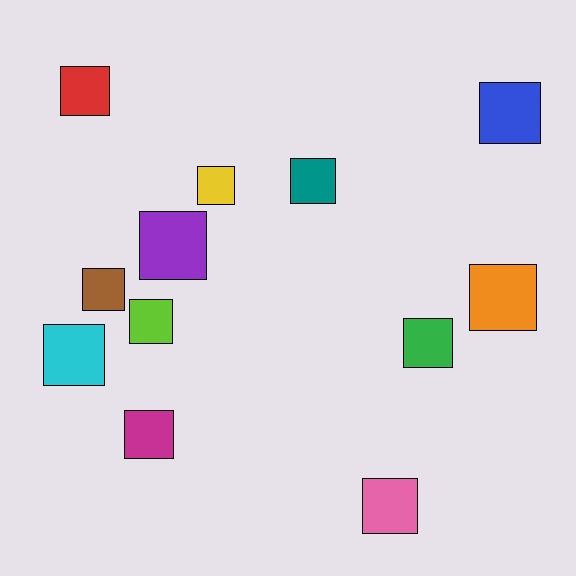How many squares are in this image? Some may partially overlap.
There are 12 squares.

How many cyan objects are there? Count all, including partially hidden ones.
There is 1 cyan object.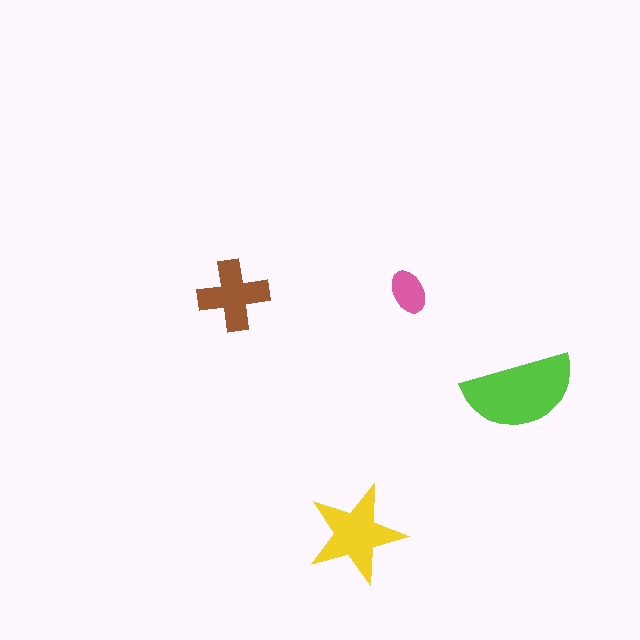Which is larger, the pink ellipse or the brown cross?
The brown cross.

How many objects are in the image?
There are 4 objects in the image.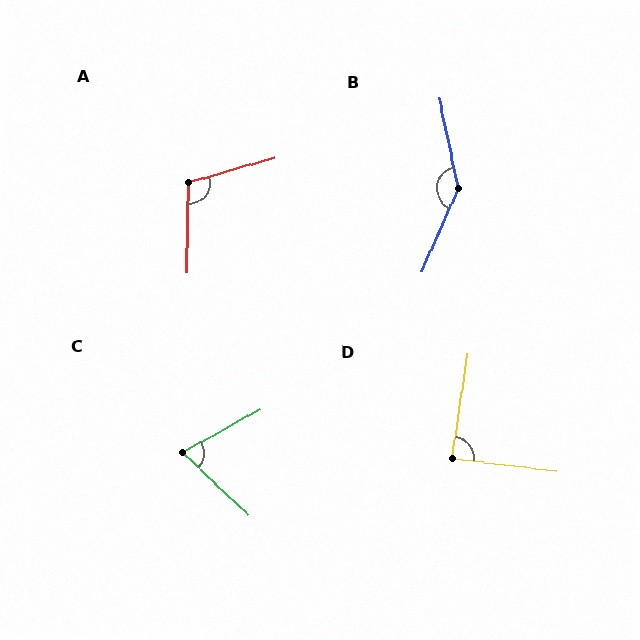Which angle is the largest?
B, at approximately 144 degrees.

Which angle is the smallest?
C, at approximately 73 degrees.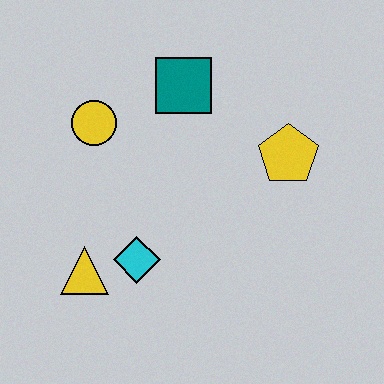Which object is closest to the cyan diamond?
The yellow triangle is closest to the cyan diamond.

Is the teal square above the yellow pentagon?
Yes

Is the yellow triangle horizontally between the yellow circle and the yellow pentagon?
No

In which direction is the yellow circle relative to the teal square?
The yellow circle is to the left of the teal square.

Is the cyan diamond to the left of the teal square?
Yes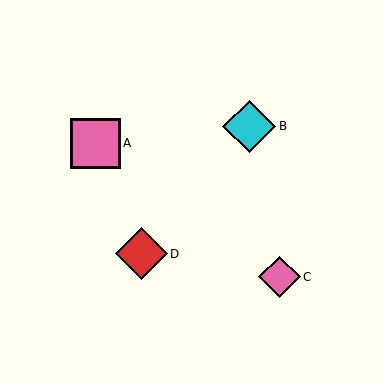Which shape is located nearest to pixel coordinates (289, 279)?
The pink diamond (labeled C) at (279, 277) is nearest to that location.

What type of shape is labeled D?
Shape D is a red diamond.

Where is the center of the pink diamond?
The center of the pink diamond is at (279, 277).